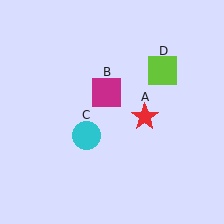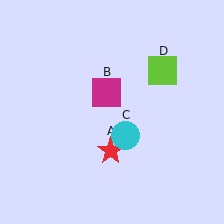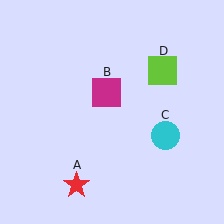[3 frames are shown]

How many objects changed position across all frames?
2 objects changed position: red star (object A), cyan circle (object C).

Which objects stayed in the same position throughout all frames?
Magenta square (object B) and lime square (object D) remained stationary.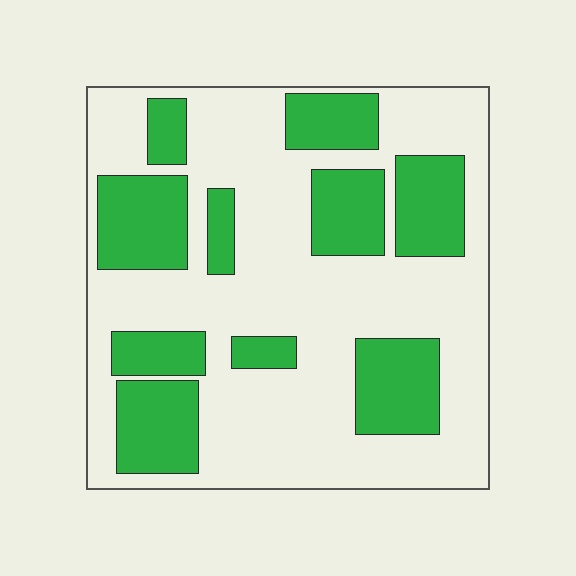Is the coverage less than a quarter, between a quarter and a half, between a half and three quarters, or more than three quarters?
Between a quarter and a half.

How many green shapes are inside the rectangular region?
10.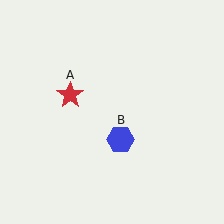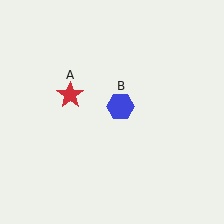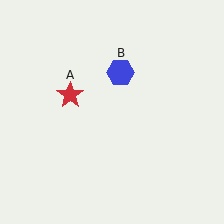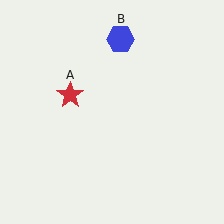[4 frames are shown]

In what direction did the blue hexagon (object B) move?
The blue hexagon (object B) moved up.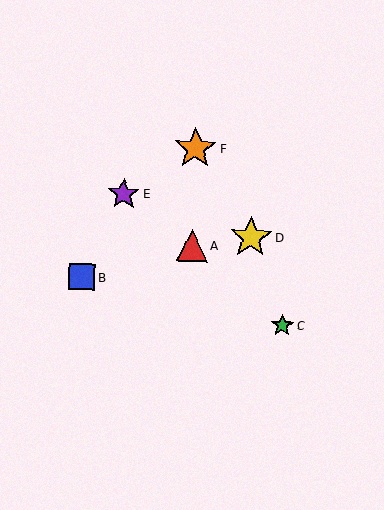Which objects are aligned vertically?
Objects A, F are aligned vertically.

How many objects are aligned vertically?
2 objects (A, F) are aligned vertically.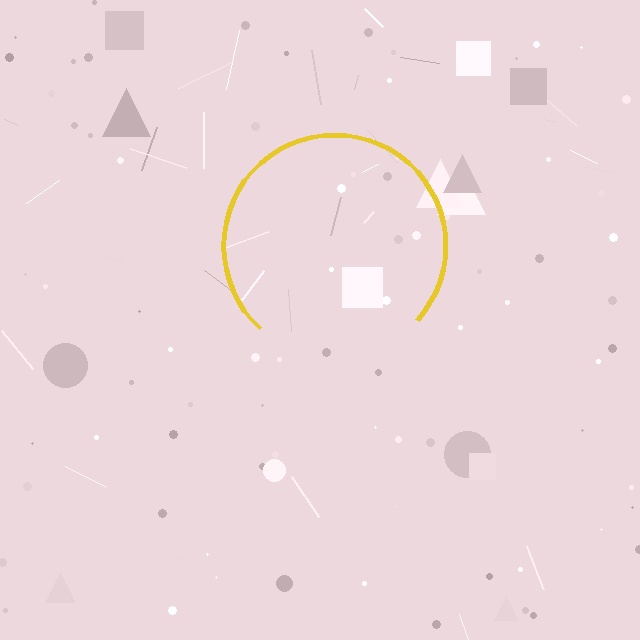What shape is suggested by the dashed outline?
The dashed outline suggests a circle.